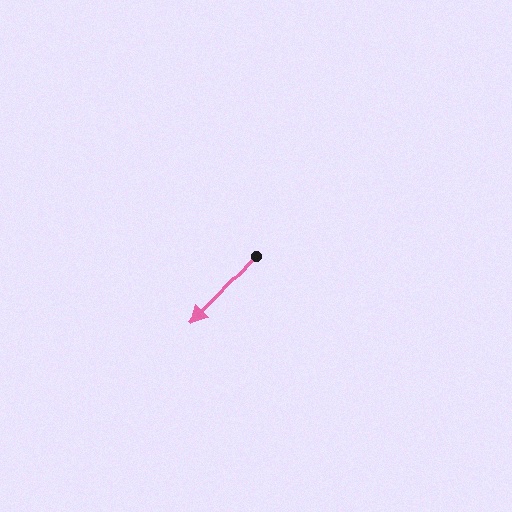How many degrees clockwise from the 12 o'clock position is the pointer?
Approximately 224 degrees.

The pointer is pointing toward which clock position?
Roughly 7 o'clock.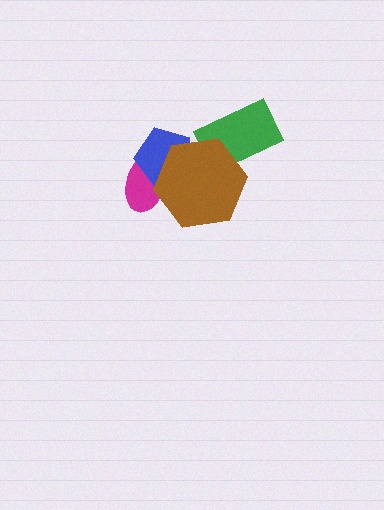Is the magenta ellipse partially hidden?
Yes, it is partially covered by another shape.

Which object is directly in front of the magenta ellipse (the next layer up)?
The blue pentagon is directly in front of the magenta ellipse.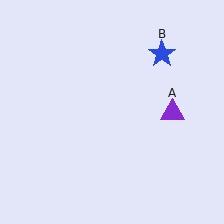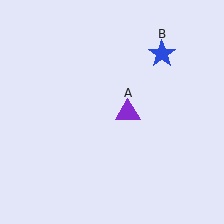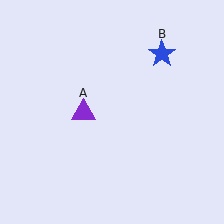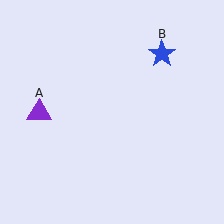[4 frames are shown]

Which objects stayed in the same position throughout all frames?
Blue star (object B) remained stationary.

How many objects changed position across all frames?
1 object changed position: purple triangle (object A).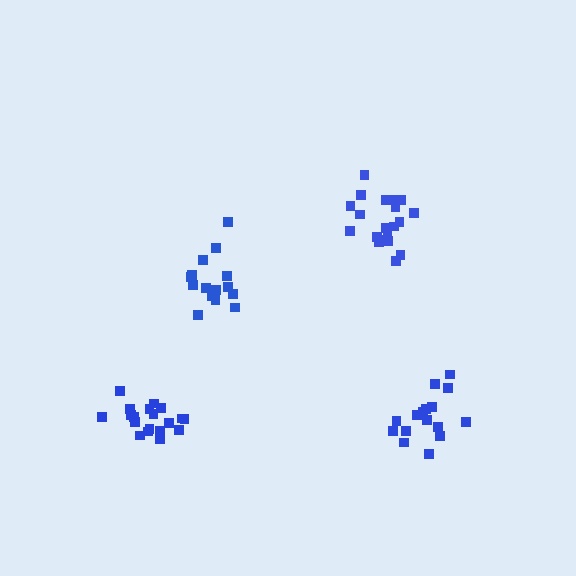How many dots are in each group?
Group 1: 20 dots, Group 2: 15 dots, Group 3: 16 dots, Group 4: 19 dots (70 total).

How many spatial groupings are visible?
There are 4 spatial groupings.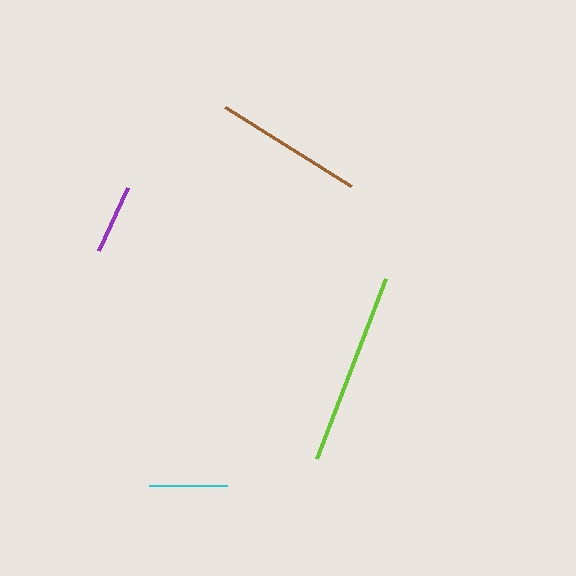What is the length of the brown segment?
The brown segment is approximately 149 pixels long.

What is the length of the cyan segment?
The cyan segment is approximately 78 pixels long.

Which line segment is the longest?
The lime line is the longest at approximately 193 pixels.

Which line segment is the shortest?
The purple line is the shortest at approximately 69 pixels.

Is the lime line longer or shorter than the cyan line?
The lime line is longer than the cyan line.